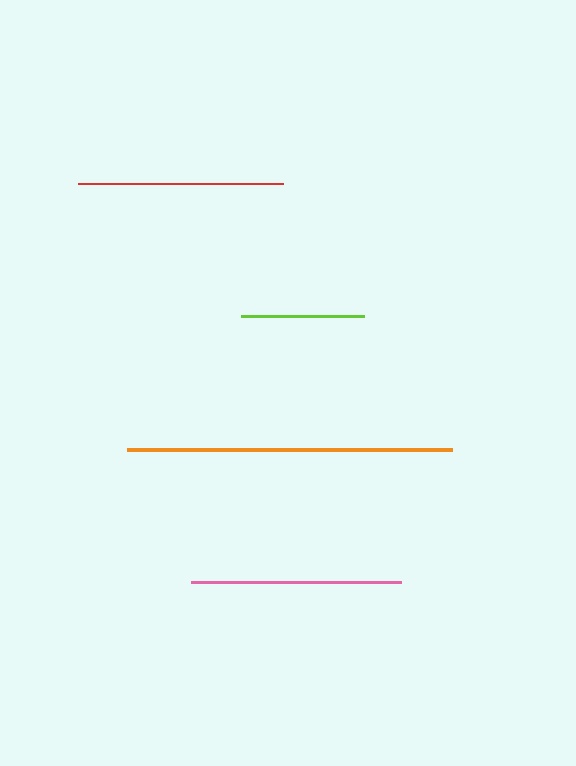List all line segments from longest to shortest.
From longest to shortest: orange, pink, red, lime.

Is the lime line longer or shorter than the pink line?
The pink line is longer than the lime line.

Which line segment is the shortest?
The lime line is the shortest at approximately 123 pixels.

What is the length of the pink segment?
The pink segment is approximately 210 pixels long.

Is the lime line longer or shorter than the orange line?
The orange line is longer than the lime line.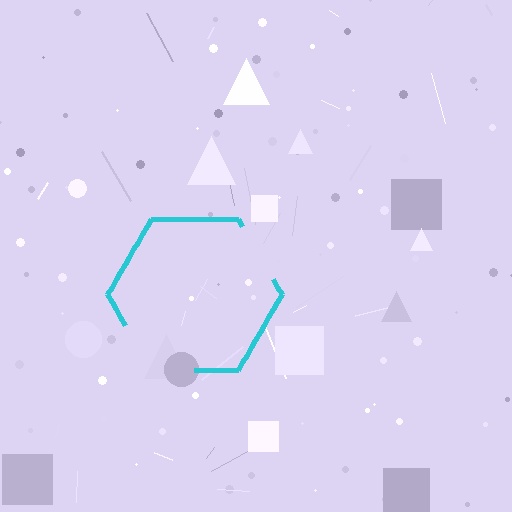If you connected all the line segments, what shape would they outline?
They would outline a hexagon.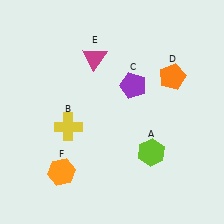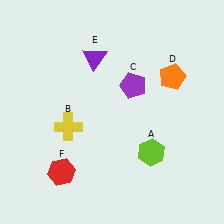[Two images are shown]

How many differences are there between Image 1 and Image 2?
There are 2 differences between the two images.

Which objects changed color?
E changed from magenta to purple. F changed from orange to red.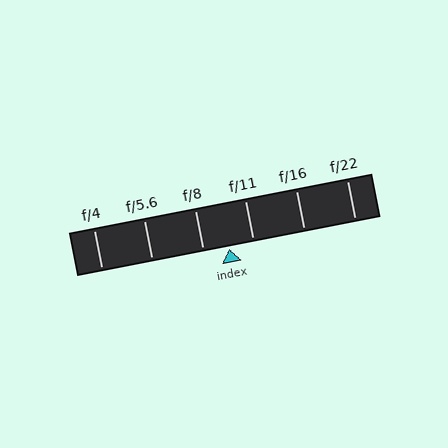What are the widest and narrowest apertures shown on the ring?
The widest aperture shown is f/4 and the narrowest is f/22.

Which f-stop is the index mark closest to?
The index mark is closest to f/11.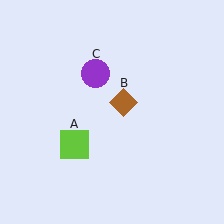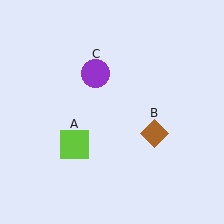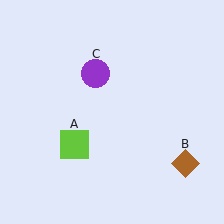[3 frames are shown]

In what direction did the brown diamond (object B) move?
The brown diamond (object B) moved down and to the right.